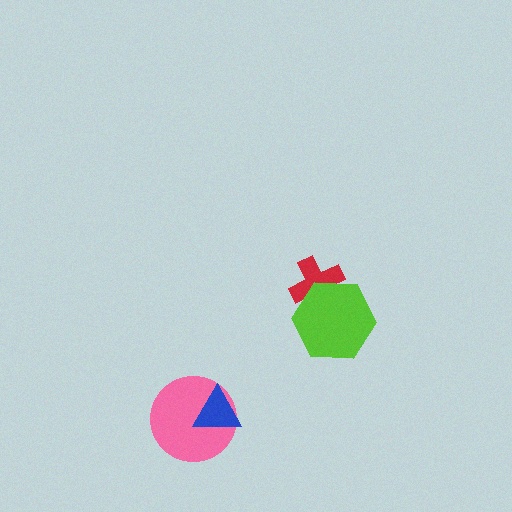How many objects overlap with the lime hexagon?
1 object overlaps with the lime hexagon.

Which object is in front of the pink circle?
The blue triangle is in front of the pink circle.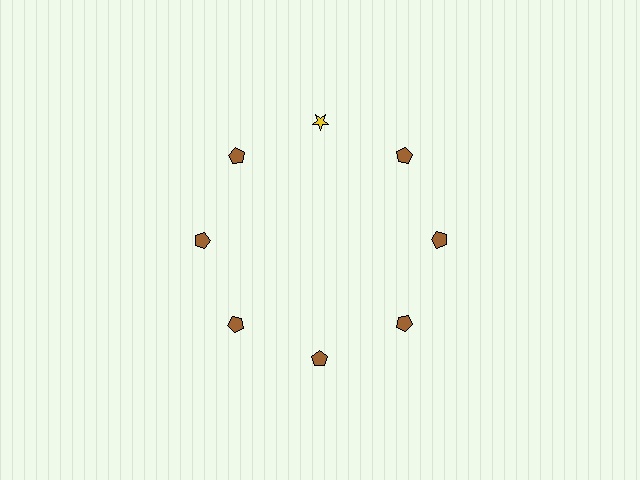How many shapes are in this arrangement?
There are 8 shapes arranged in a ring pattern.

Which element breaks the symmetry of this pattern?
The yellow star at roughly the 12 o'clock position breaks the symmetry. All other shapes are brown pentagons.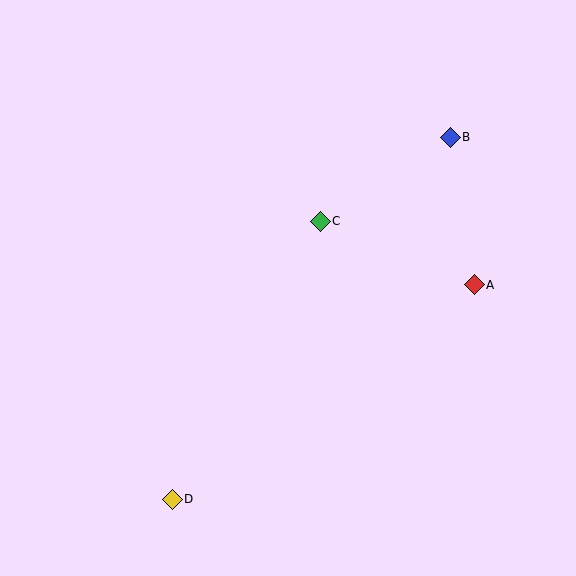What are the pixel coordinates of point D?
Point D is at (172, 499).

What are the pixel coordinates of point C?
Point C is at (320, 221).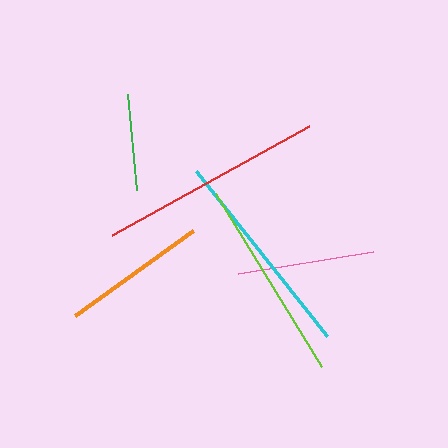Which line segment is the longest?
The red line is the longest at approximately 225 pixels.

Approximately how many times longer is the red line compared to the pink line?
The red line is approximately 1.6 times the length of the pink line.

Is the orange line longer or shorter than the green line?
The orange line is longer than the green line.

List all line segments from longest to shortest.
From longest to shortest: red, cyan, lime, orange, pink, green.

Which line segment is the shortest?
The green line is the shortest at approximately 97 pixels.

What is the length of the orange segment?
The orange segment is approximately 146 pixels long.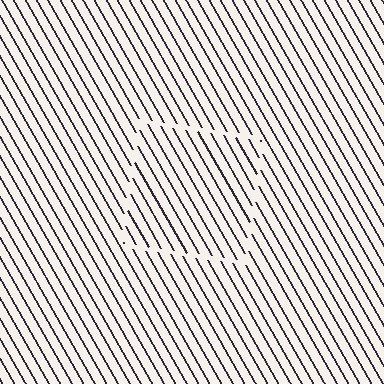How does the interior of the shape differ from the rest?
The interior of the shape contains the same grating, shifted by half a period — the contour is defined by the phase discontinuity where line-ends from the inner and outer gratings abut.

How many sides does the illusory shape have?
4 sides — the line-ends trace a square.